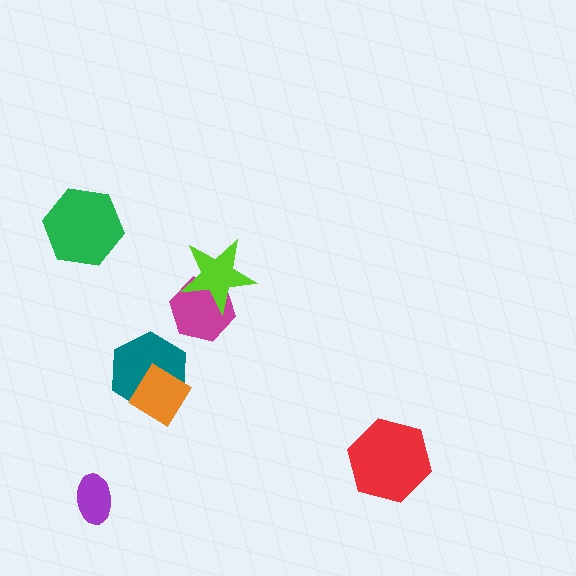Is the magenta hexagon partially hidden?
Yes, it is partially covered by another shape.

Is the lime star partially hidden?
No, no other shape covers it.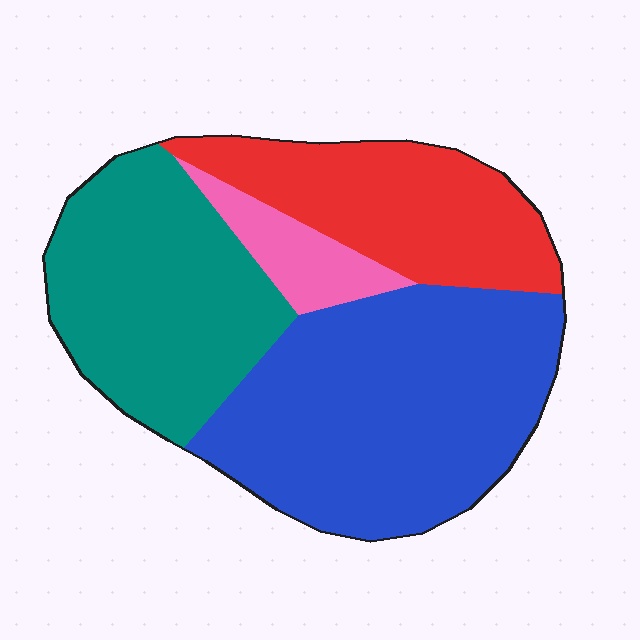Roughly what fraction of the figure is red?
Red covers roughly 20% of the figure.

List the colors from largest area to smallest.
From largest to smallest: blue, teal, red, pink.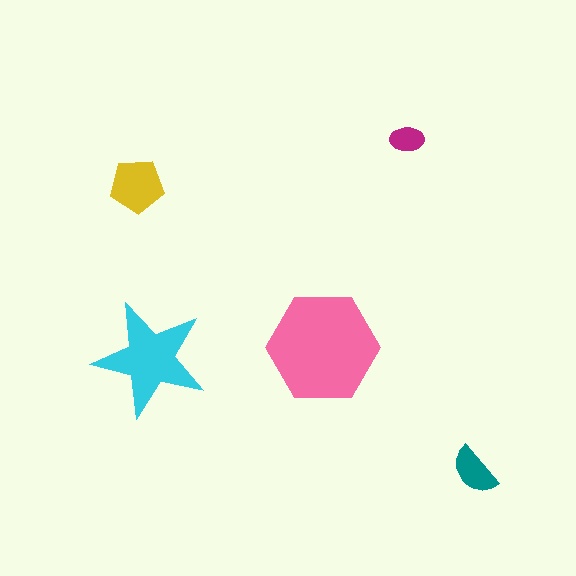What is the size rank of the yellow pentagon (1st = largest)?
3rd.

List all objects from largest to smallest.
The pink hexagon, the cyan star, the yellow pentagon, the teal semicircle, the magenta ellipse.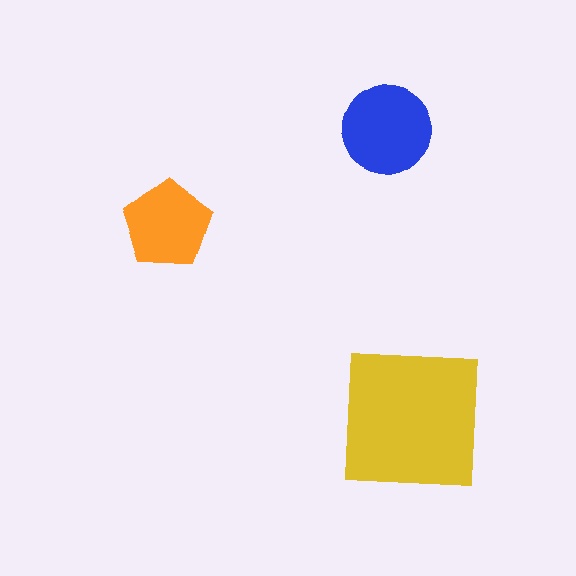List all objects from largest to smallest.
The yellow square, the blue circle, the orange pentagon.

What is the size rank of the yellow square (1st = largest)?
1st.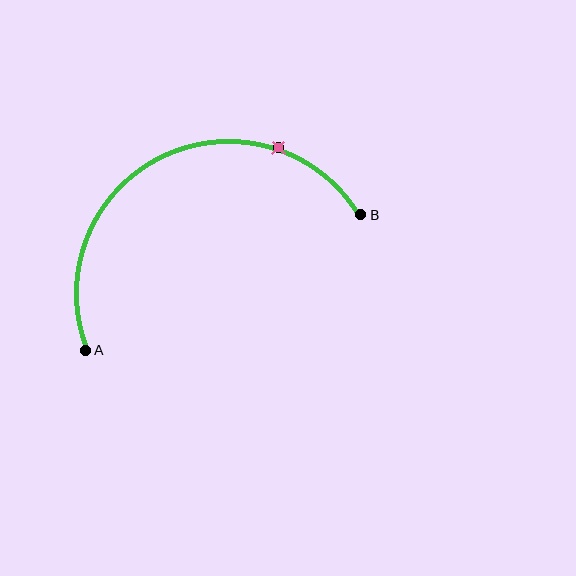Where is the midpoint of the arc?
The arc midpoint is the point on the curve farthest from the straight line joining A and B. It sits above that line.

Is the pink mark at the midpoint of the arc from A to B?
No. The pink mark lies on the arc but is closer to endpoint B. The arc midpoint would be at the point on the curve equidistant along the arc from both A and B.